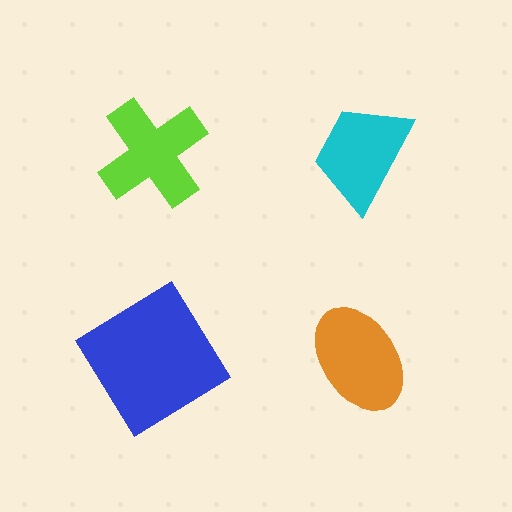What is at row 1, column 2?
A cyan trapezoid.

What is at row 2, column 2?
An orange ellipse.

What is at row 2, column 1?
A blue diamond.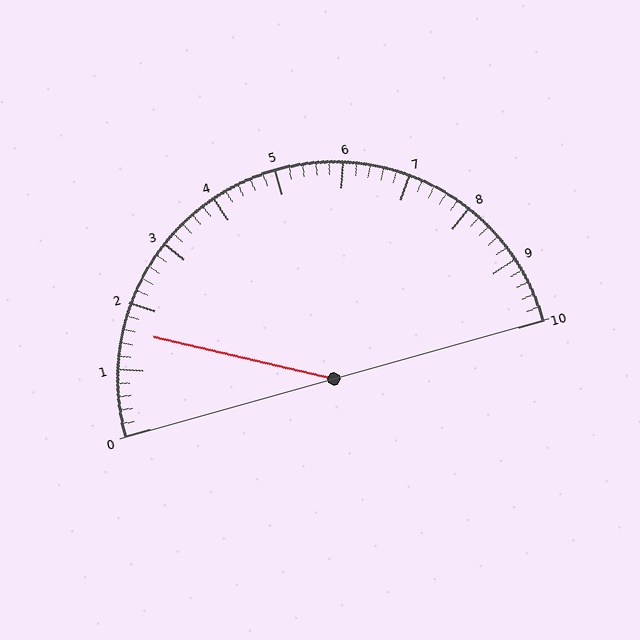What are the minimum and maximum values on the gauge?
The gauge ranges from 0 to 10.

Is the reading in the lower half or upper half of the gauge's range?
The reading is in the lower half of the range (0 to 10).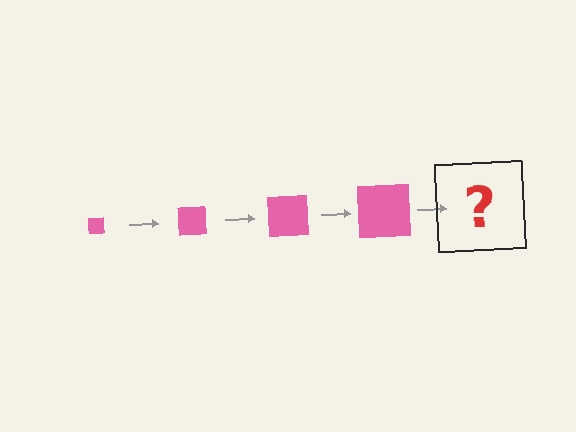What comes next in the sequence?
The next element should be a pink square, larger than the previous one.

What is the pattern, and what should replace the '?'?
The pattern is that the square gets progressively larger each step. The '?' should be a pink square, larger than the previous one.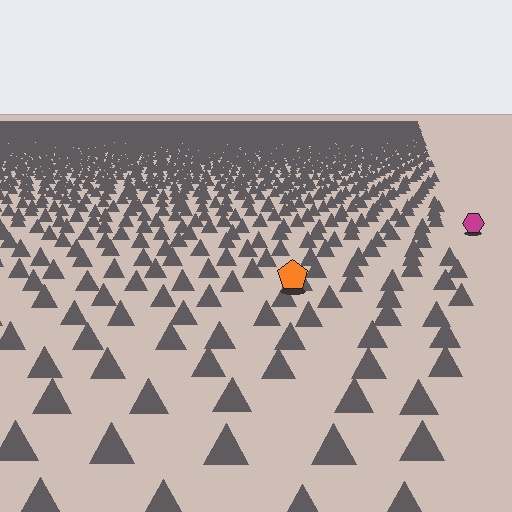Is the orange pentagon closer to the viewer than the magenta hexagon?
Yes. The orange pentagon is closer — you can tell from the texture gradient: the ground texture is coarser near it.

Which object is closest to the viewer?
The orange pentagon is closest. The texture marks near it are larger and more spread out.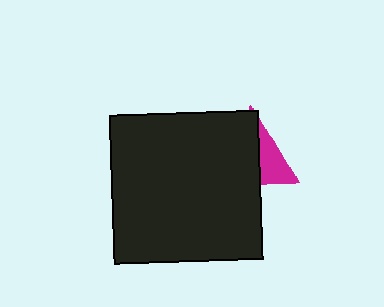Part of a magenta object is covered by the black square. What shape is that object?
It is a triangle.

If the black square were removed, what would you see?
You would see the complete magenta triangle.